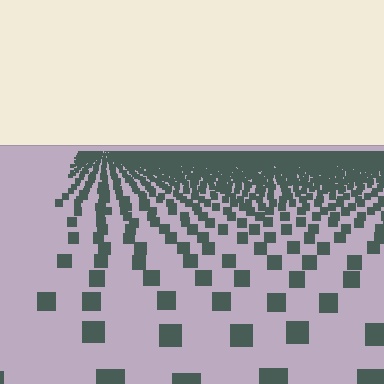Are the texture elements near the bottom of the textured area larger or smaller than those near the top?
Larger. Near the bottom, elements are closer to the viewer and appear at a bigger on-screen size.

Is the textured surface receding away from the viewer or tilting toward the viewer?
The surface is receding away from the viewer. Texture elements get smaller and denser toward the top.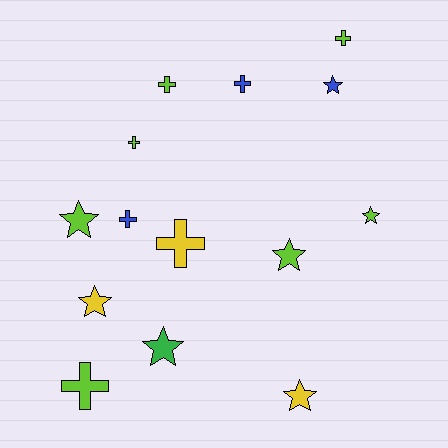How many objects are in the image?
There are 14 objects.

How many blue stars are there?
There is 1 blue star.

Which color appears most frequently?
Lime, with 7 objects.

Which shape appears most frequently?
Star, with 7 objects.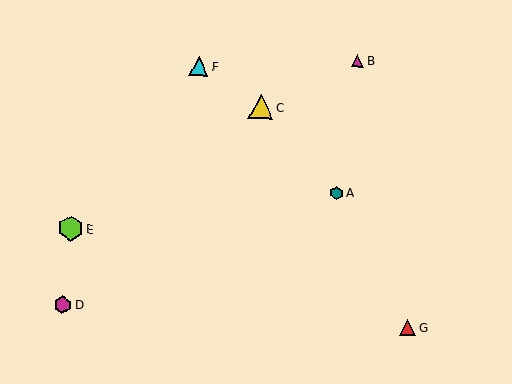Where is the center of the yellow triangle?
The center of the yellow triangle is at (261, 107).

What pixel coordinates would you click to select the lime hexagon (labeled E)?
Click at (71, 228) to select the lime hexagon E.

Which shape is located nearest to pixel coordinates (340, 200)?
The teal hexagon (labeled A) at (337, 193) is nearest to that location.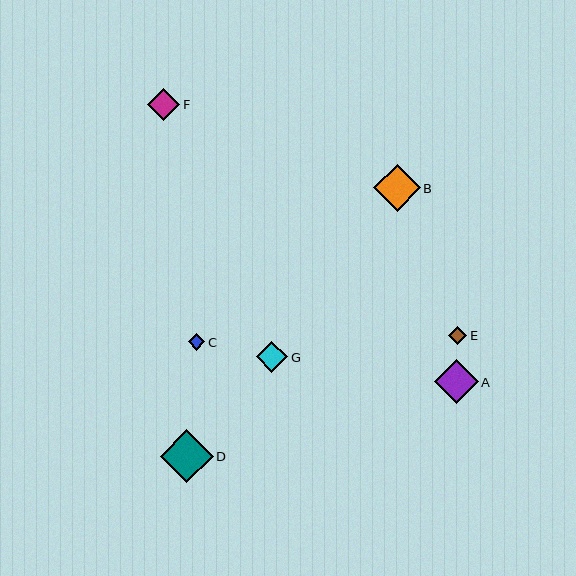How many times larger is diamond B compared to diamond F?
Diamond B is approximately 1.4 times the size of diamond F.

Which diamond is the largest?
Diamond D is the largest with a size of approximately 53 pixels.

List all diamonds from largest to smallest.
From largest to smallest: D, B, A, F, G, E, C.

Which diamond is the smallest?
Diamond C is the smallest with a size of approximately 17 pixels.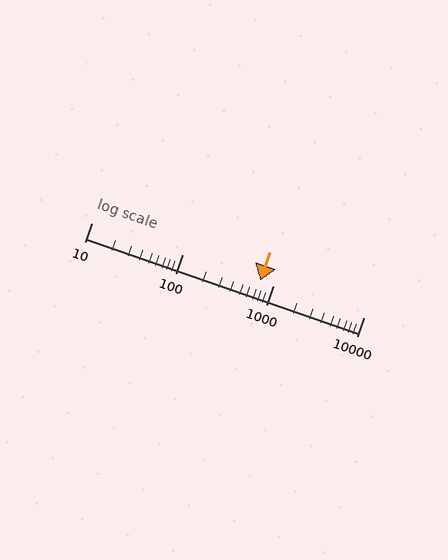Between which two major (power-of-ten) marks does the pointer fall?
The pointer is between 100 and 1000.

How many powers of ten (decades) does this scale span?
The scale spans 3 decades, from 10 to 10000.